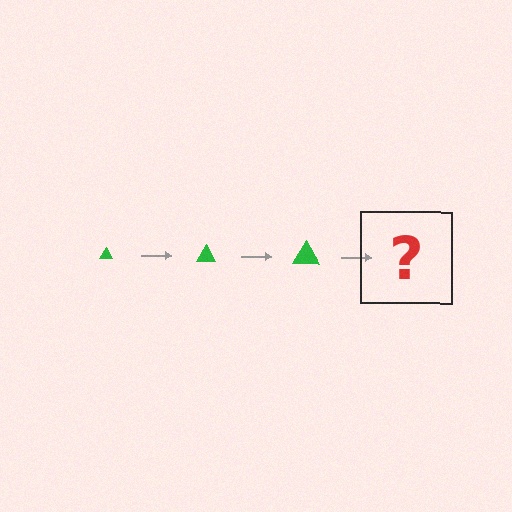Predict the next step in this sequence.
The next step is a green triangle, larger than the previous one.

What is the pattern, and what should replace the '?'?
The pattern is that the triangle gets progressively larger each step. The '?' should be a green triangle, larger than the previous one.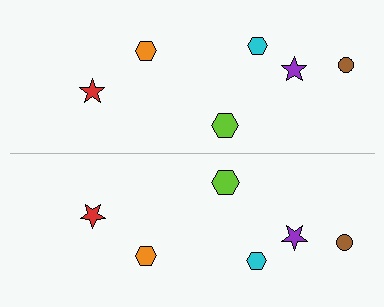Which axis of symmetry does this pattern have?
The pattern has a horizontal axis of symmetry running through the center of the image.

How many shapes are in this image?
There are 12 shapes in this image.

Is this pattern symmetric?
Yes, this pattern has bilateral (reflection) symmetry.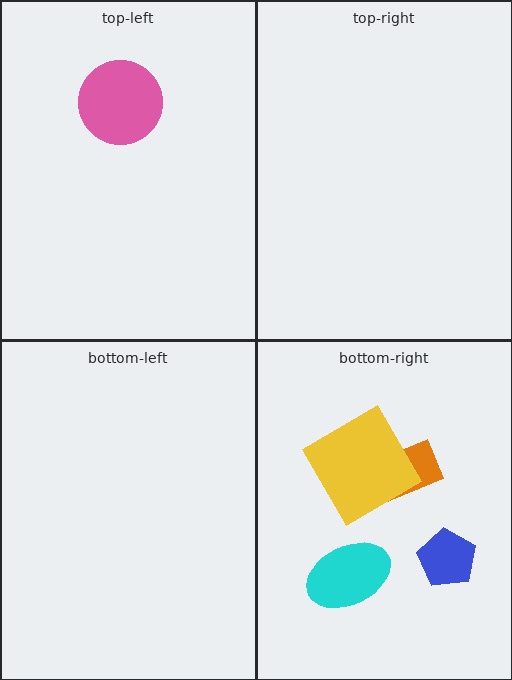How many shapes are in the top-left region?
1.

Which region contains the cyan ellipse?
The bottom-right region.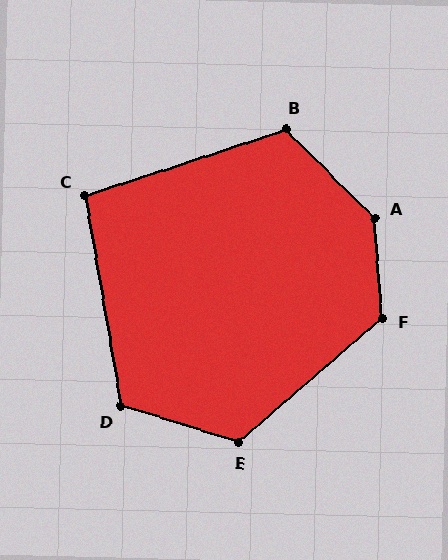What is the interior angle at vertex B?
Approximately 117 degrees (obtuse).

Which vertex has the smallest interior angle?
C, at approximately 99 degrees.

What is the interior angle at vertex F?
Approximately 126 degrees (obtuse).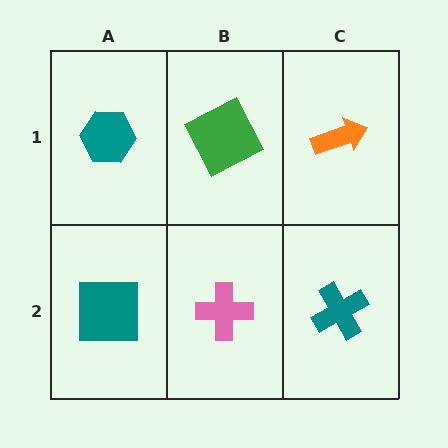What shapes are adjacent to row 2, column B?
A green square (row 1, column B), a teal square (row 2, column A), a teal cross (row 2, column C).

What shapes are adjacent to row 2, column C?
An orange arrow (row 1, column C), a pink cross (row 2, column B).